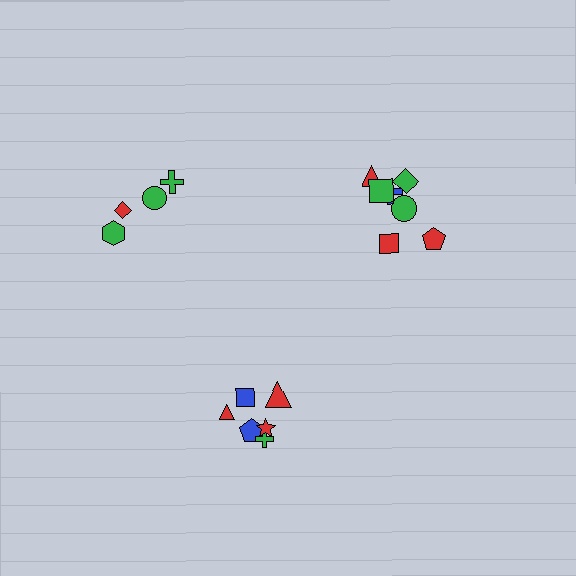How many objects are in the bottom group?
There are 6 objects.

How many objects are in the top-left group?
There are 4 objects.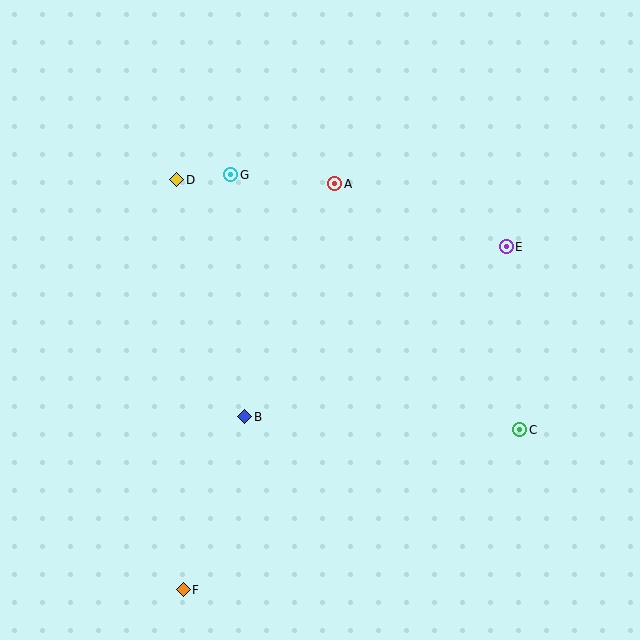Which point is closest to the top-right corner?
Point E is closest to the top-right corner.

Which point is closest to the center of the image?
Point B at (245, 417) is closest to the center.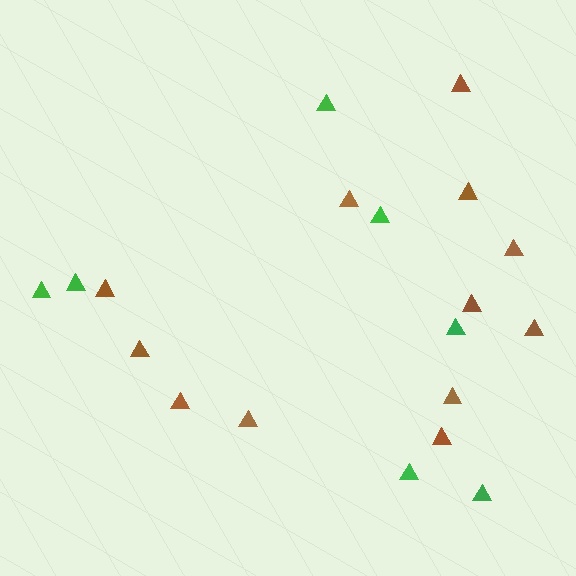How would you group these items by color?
There are 2 groups: one group of green triangles (7) and one group of brown triangles (12).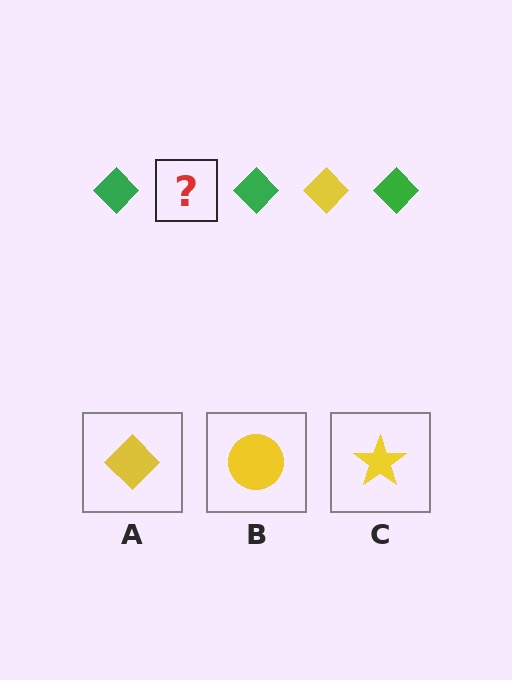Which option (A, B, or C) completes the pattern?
A.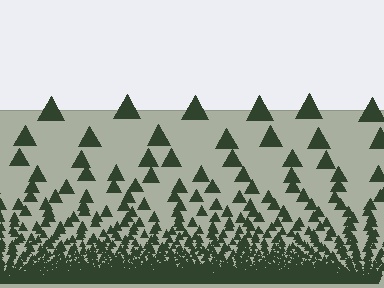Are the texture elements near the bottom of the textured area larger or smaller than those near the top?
Smaller. The gradient is inverted — elements near the bottom are smaller and denser.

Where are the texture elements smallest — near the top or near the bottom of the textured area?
Near the bottom.